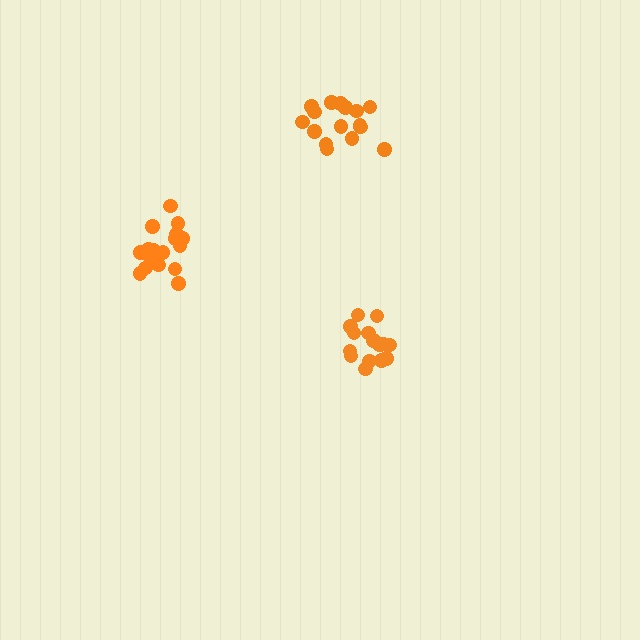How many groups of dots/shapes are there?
There are 3 groups.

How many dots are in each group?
Group 1: 16 dots, Group 2: 16 dots, Group 3: 21 dots (53 total).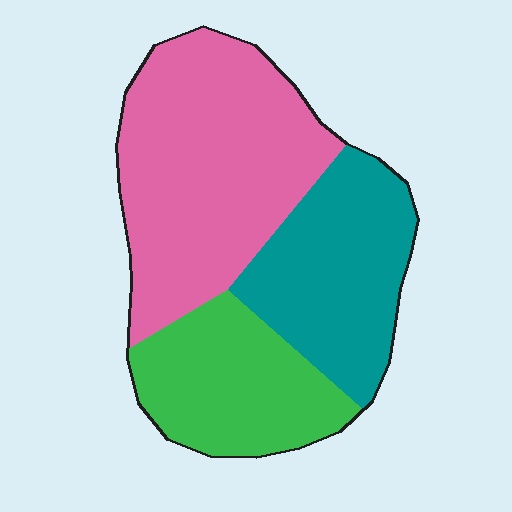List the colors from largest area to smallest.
From largest to smallest: pink, teal, green.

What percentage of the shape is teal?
Teal takes up between a quarter and a half of the shape.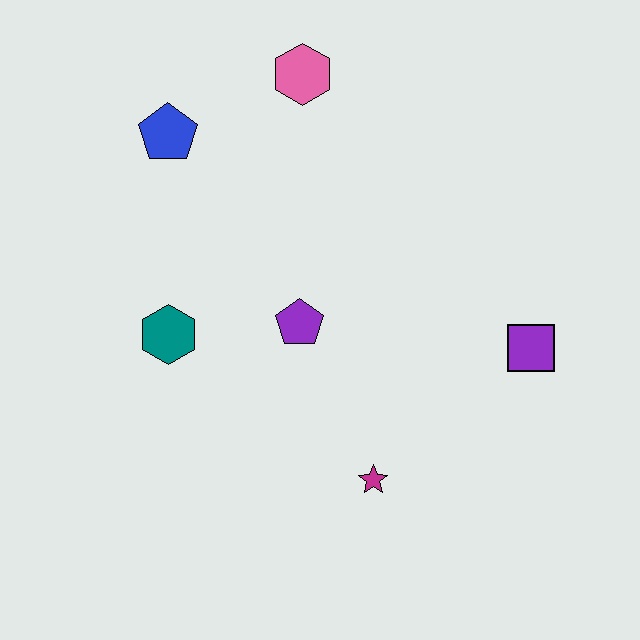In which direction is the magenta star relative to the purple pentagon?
The magenta star is below the purple pentagon.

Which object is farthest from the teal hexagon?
The purple square is farthest from the teal hexagon.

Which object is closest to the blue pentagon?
The pink hexagon is closest to the blue pentagon.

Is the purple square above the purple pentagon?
No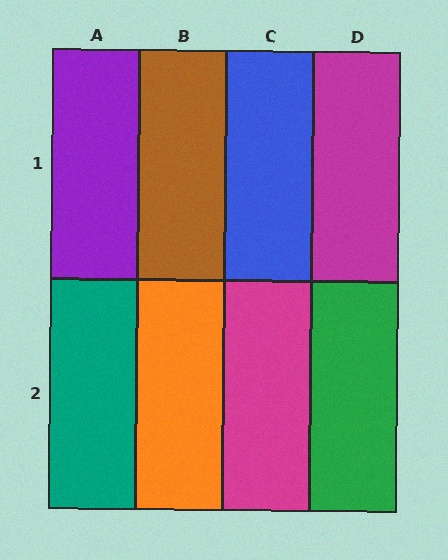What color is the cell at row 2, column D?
Green.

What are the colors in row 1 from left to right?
Purple, brown, blue, magenta.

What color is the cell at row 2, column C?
Magenta.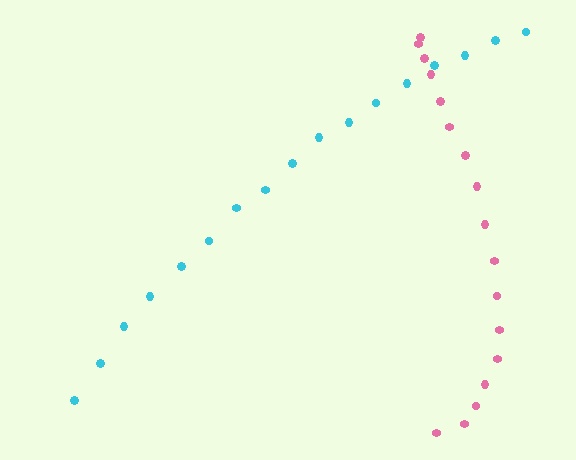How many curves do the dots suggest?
There are 2 distinct paths.